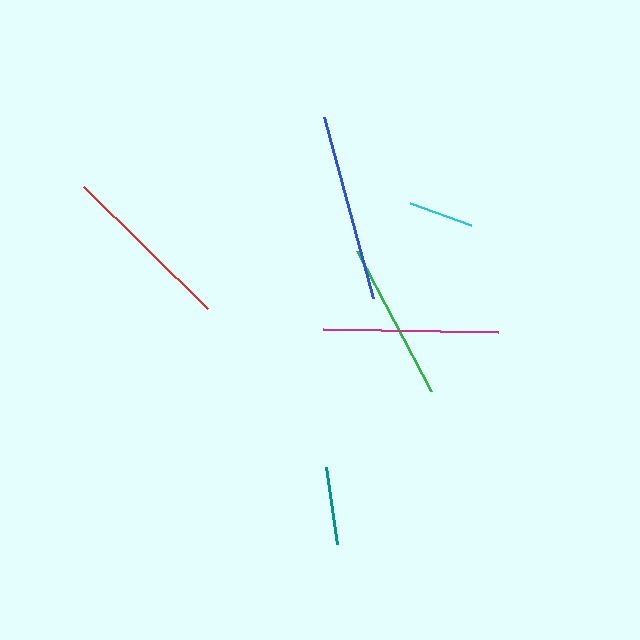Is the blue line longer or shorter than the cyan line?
The blue line is longer than the cyan line.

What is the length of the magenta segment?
The magenta segment is approximately 174 pixels long.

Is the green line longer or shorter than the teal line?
The green line is longer than the teal line.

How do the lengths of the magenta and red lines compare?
The magenta and red lines are approximately the same length.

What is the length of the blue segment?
The blue segment is approximately 188 pixels long.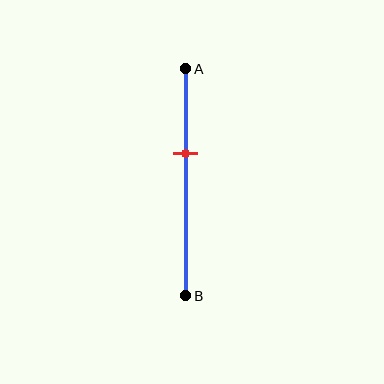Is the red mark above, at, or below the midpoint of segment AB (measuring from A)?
The red mark is above the midpoint of segment AB.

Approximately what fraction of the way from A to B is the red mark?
The red mark is approximately 40% of the way from A to B.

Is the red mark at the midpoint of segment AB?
No, the mark is at about 40% from A, not at the 50% midpoint.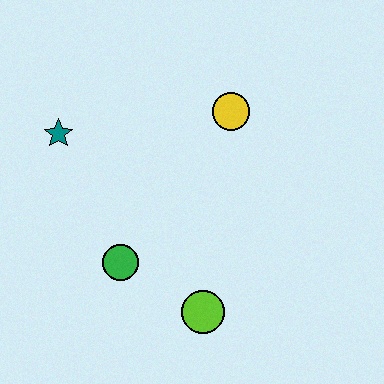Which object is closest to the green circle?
The lime circle is closest to the green circle.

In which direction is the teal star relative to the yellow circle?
The teal star is to the left of the yellow circle.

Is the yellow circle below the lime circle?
No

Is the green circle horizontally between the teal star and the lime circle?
Yes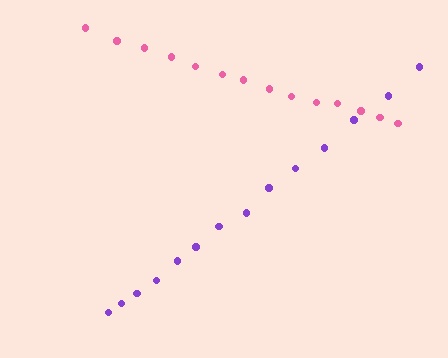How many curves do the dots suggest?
There are 2 distinct paths.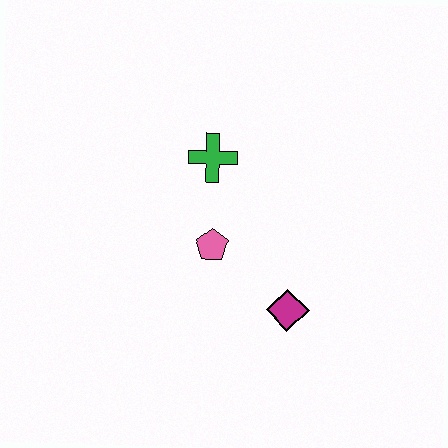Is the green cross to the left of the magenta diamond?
Yes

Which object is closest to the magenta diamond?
The pink pentagon is closest to the magenta diamond.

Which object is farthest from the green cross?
The magenta diamond is farthest from the green cross.